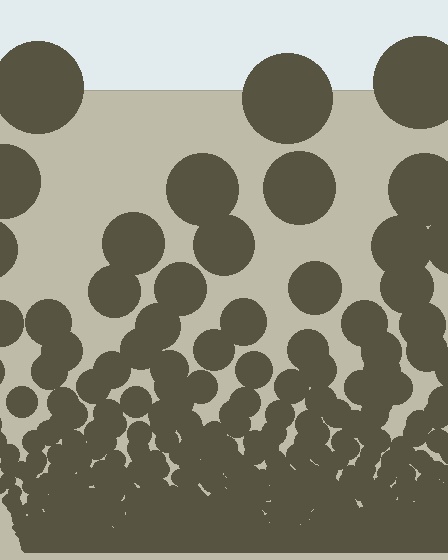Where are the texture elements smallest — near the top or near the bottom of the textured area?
Near the bottom.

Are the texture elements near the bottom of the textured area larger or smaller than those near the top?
Smaller. The gradient is inverted — elements near the bottom are smaller and denser.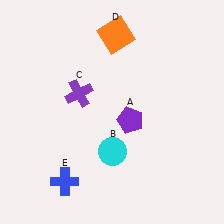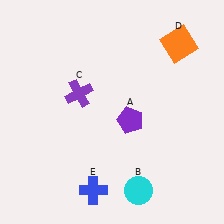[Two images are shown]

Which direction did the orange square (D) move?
The orange square (D) moved right.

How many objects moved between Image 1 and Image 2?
3 objects moved between the two images.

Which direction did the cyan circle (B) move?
The cyan circle (B) moved down.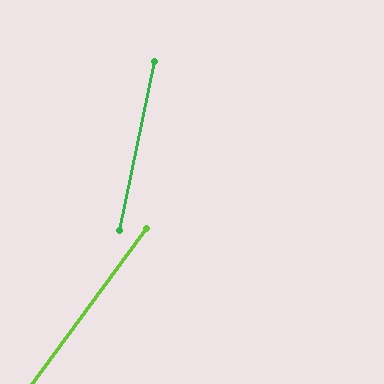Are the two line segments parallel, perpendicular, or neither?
Neither parallel nor perpendicular — they differ by about 25°.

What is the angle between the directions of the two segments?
Approximately 25 degrees.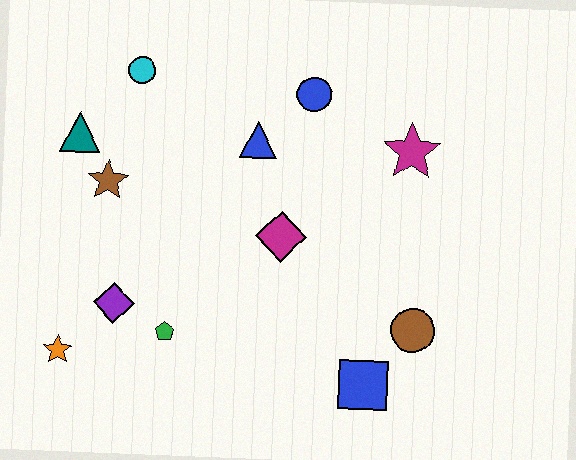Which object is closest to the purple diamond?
The green pentagon is closest to the purple diamond.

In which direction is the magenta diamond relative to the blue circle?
The magenta diamond is below the blue circle.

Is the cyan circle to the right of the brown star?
Yes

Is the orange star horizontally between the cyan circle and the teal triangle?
No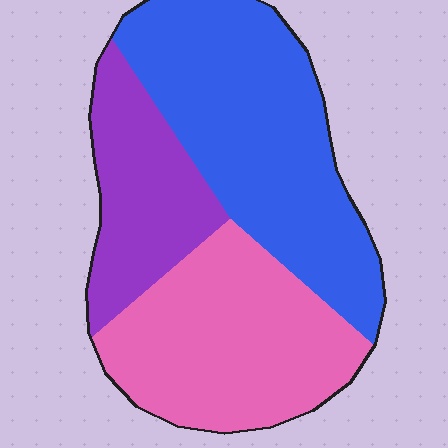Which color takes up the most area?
Blue, at roughly 45%.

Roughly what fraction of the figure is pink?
Pink covers roughly 35% of the figure.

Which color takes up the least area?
Purple, at roughly 20%.